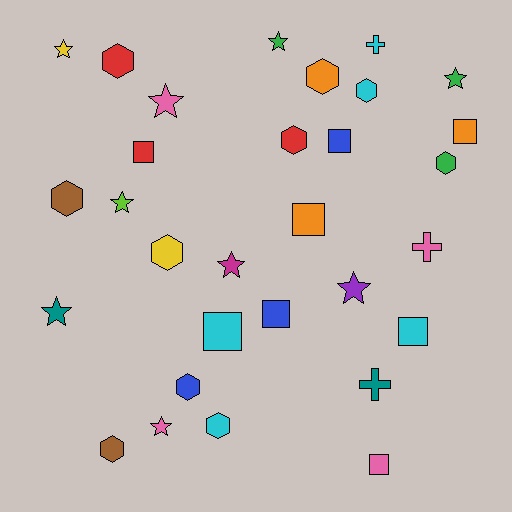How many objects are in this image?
There are 30 objects.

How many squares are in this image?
There are 8 squares.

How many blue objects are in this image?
There are 3 blue objects.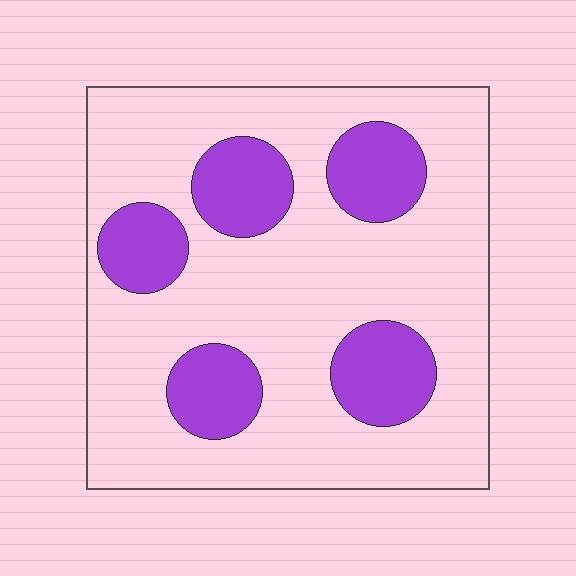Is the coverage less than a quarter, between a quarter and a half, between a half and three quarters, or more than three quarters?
Less than a quarter.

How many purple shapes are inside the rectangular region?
5.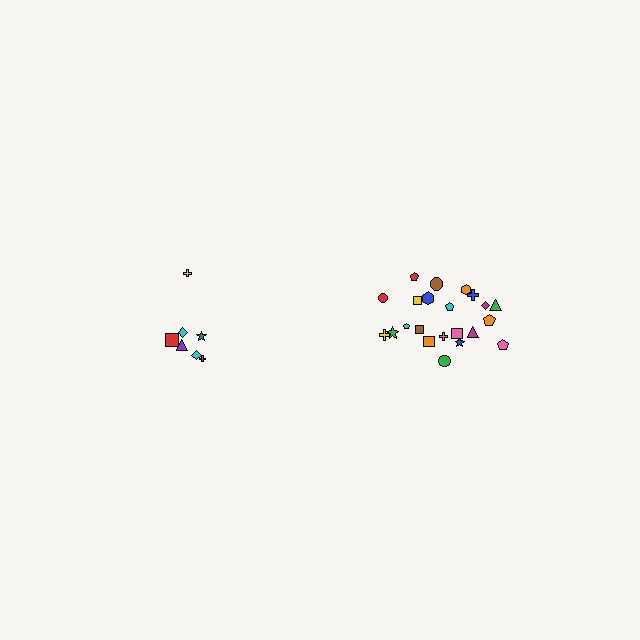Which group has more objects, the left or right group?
The right group.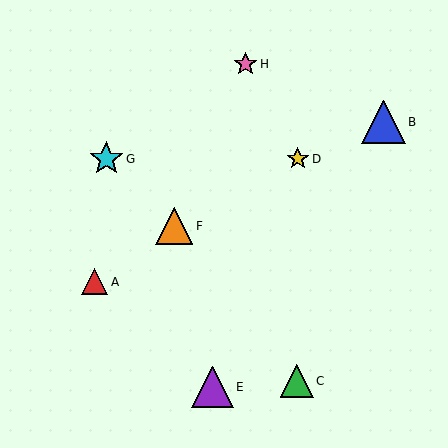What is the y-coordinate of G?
Object G is at y≈159.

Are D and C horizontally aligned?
No, D is at y≈159 and C is at y≈381.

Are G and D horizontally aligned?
Yes, both are at y≈159.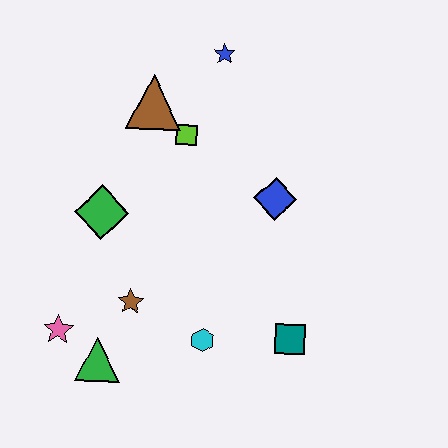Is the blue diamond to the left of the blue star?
No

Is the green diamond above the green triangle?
Yes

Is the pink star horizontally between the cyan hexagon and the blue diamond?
No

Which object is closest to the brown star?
The green triangle is closest to the brown star.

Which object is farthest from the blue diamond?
The pink star is farthest from the blue diamond.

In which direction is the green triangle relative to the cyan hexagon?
The green triangle is to the left of the cyan hexagon.